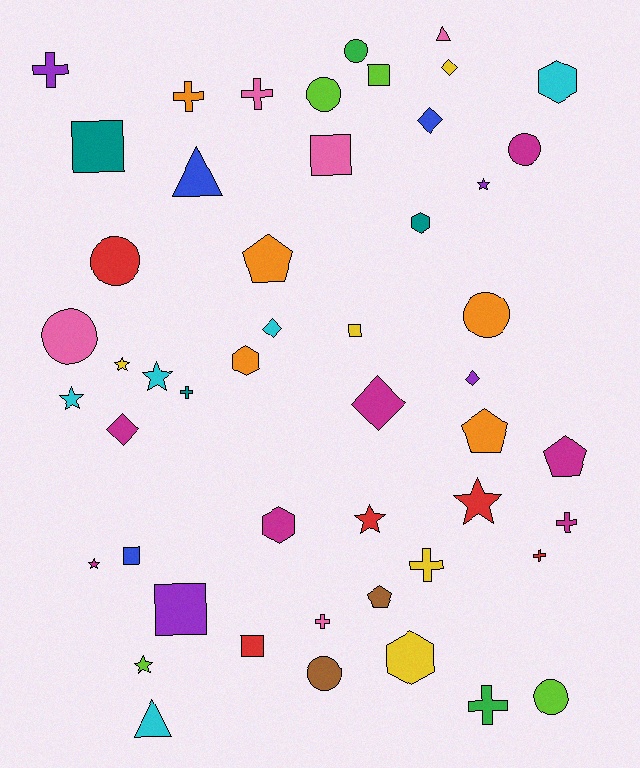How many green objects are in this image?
There are 2 green objects.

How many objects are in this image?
There are 50 objects.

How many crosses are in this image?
There are 9 crosses.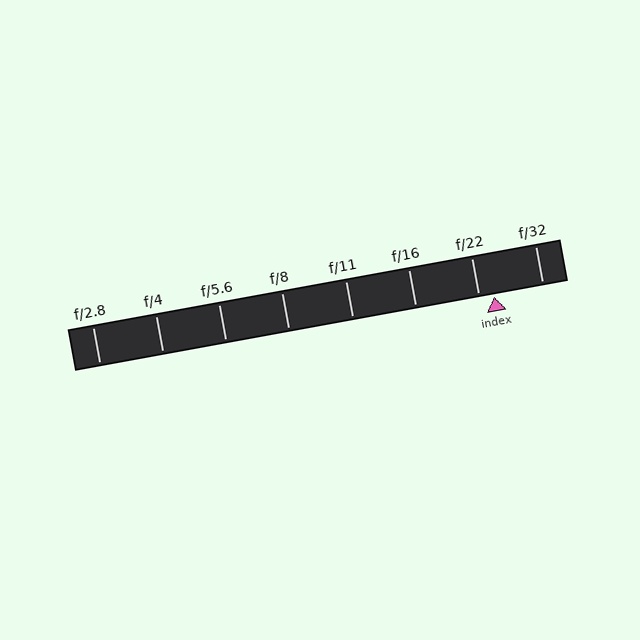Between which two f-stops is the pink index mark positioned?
The index mark is between f/22 and f/32.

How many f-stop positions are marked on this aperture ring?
There are 8 f-stop positions marked.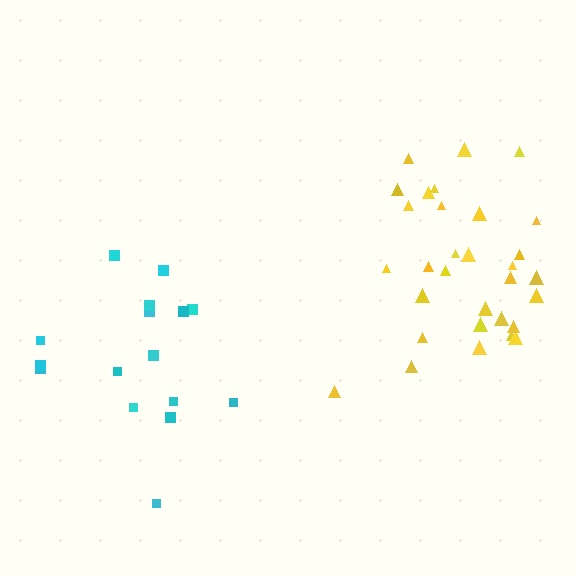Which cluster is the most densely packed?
Yellow.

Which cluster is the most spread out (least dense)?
Cyan.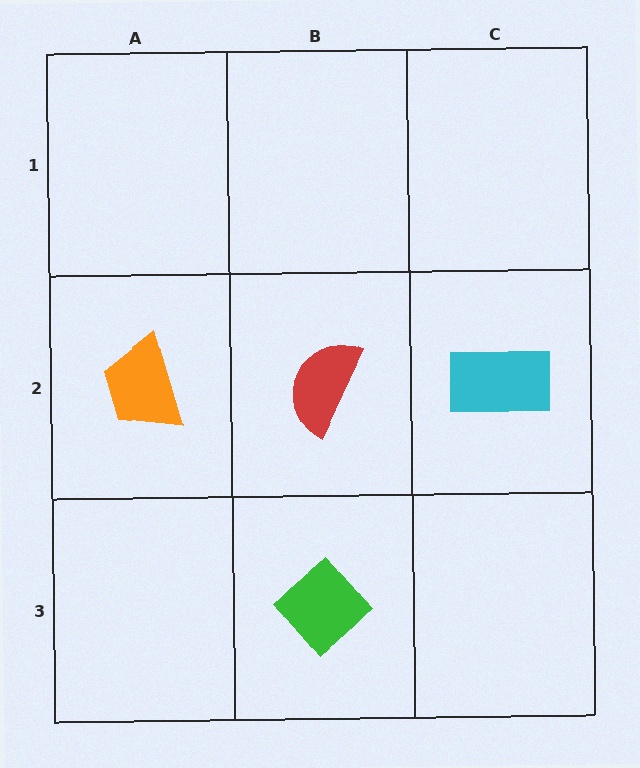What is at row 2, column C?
A cyan rectangle.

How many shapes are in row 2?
3 shapes.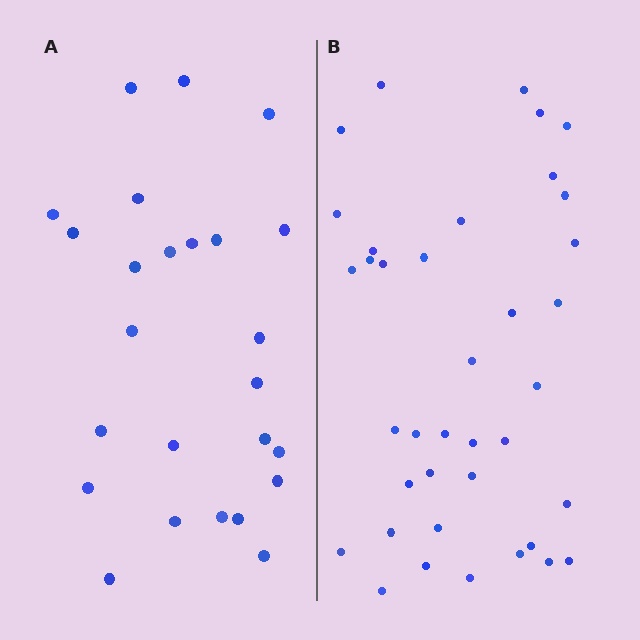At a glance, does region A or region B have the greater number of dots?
Region B (the right region) has more dots.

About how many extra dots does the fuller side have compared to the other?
Region B has approximately 15 more dots than region A.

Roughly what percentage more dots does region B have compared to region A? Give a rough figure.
About 50% more.